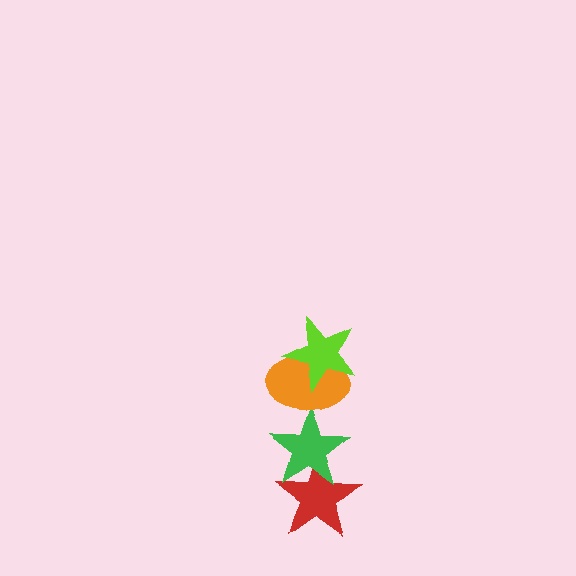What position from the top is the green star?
The green star is 3rd from the top.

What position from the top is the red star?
The red star is 4th from the top.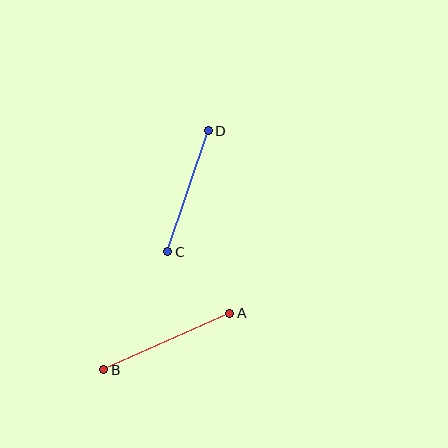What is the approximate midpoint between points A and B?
The midpoint is at approximately (167, 342) pixels.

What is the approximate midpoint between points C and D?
The midpoint is at approximately (188, 191) pixels.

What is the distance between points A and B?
The distance is approximately 138 pixels.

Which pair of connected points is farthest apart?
Points A and B are farthest apart.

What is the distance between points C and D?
The distance is approximately 127 pixels.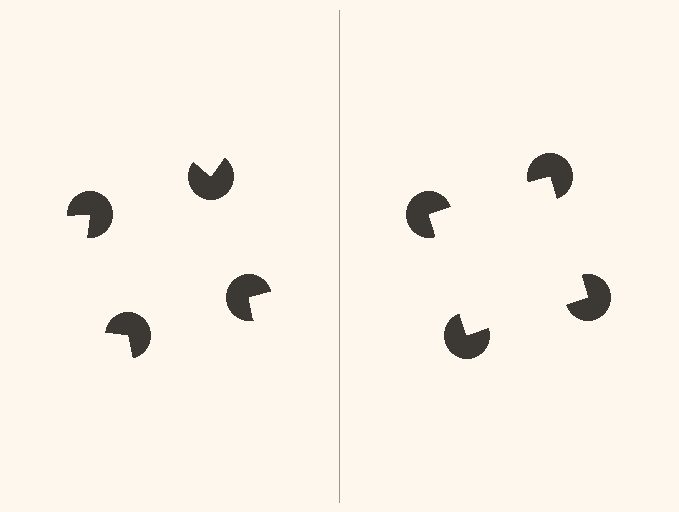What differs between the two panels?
The pac-man discs are positioned identically on both sides; only the wedge orientations differ. On the right they align to a square; on the left they are misaligned.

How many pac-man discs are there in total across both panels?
8 — 4 on each side.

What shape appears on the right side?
An illusory square.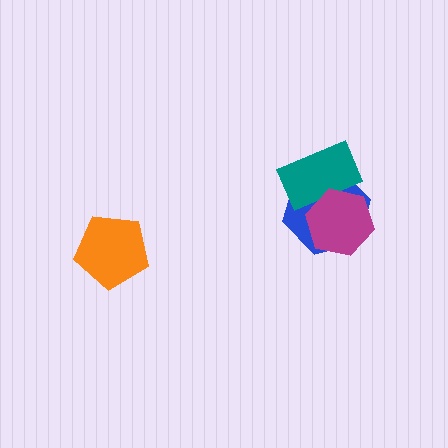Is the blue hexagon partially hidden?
Yes, it is partially covered by another shape.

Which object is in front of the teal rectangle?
The magenta hexagon is in front of the teal rectangle.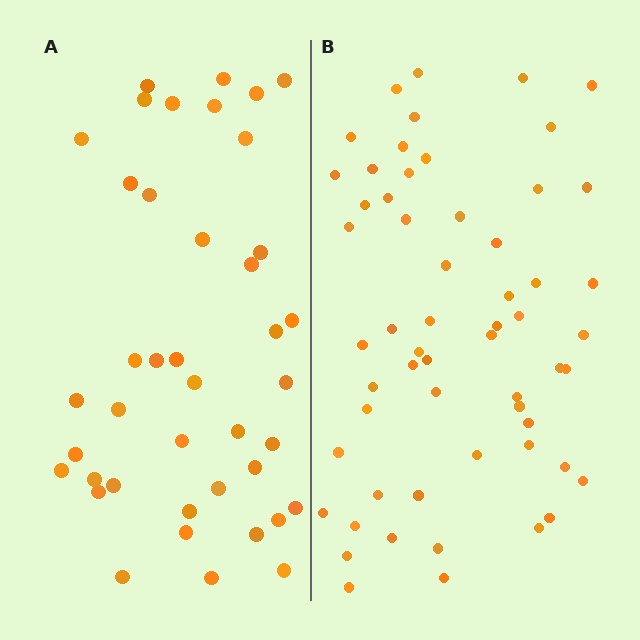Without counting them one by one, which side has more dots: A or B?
Region B (the right region) has more dots.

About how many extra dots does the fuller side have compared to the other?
Region B has approximately 15 more dots than region A.